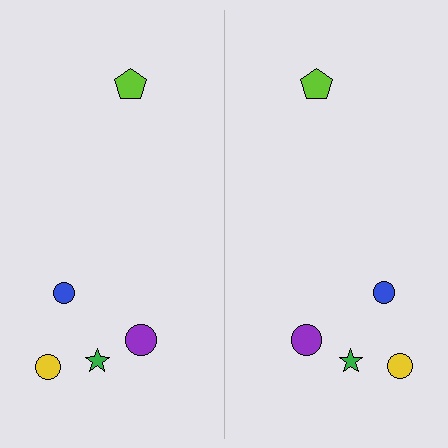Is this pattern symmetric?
Yes, this pattern has bilateral (reflection) symmetry.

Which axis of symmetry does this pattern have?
The pattern has a vertical axis of symmetry running through the center of the image.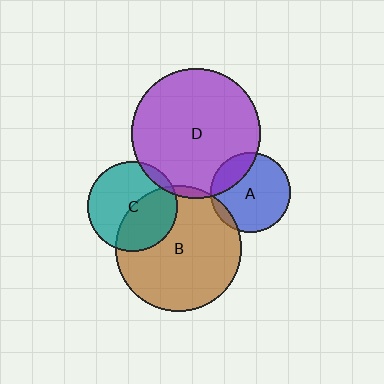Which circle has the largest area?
Circle D (purple).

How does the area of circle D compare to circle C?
Approximately 2.0 times.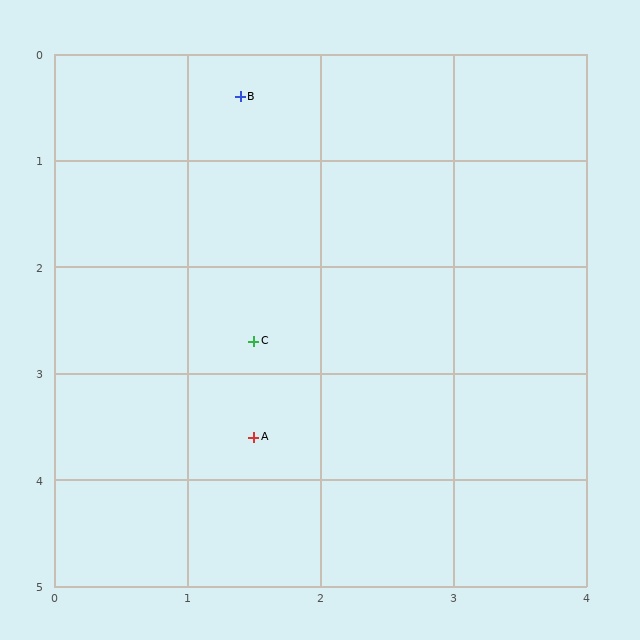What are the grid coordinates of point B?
Point B is at approximately (1.4, 0.4).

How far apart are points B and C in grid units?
Points B and C are about 2.3 grid units apart.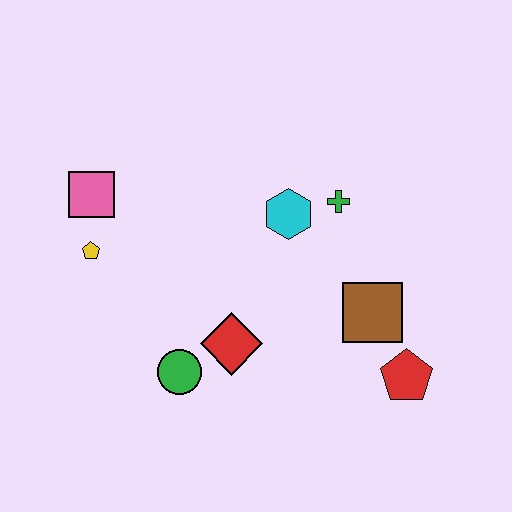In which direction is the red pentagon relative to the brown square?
The red pentagon is below the brown square.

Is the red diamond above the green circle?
Yes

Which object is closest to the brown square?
The red pentagon is closest to the brown square.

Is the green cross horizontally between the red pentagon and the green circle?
Yes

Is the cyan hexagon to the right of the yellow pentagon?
Yes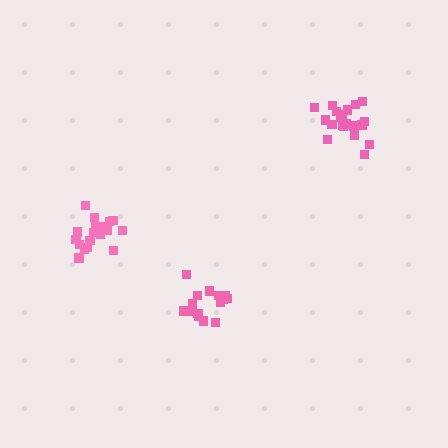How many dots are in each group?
Group 1: 20 dots, Group 2: 15 dots, Group 3: 20 dots (55 total).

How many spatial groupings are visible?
There are 3 spatial groupings.